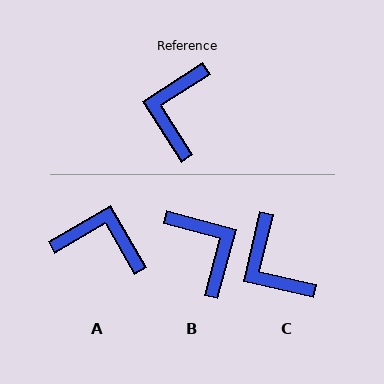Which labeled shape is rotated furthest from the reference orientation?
B, about 138 degrees away.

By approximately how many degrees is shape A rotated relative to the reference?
Approximately 92 degrees clockwise.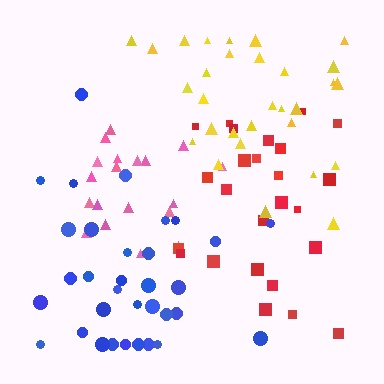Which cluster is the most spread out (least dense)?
Yellow.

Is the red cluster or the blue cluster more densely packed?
Blue.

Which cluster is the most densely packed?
Pink.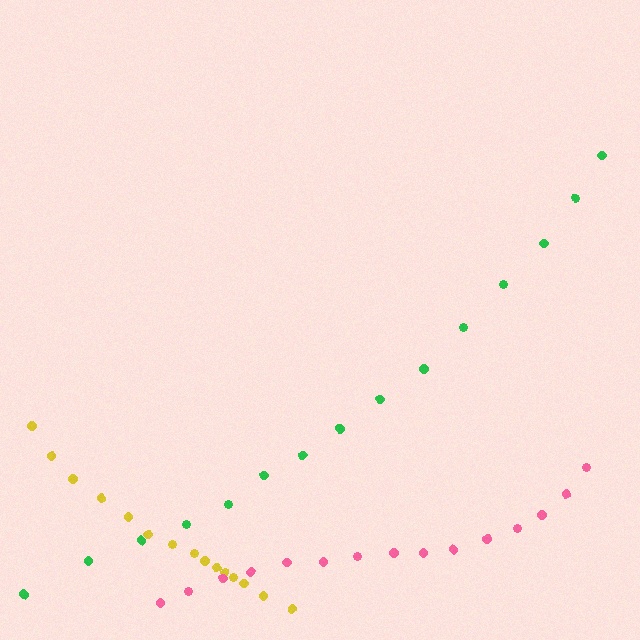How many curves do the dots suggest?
There are 3 distinct paths.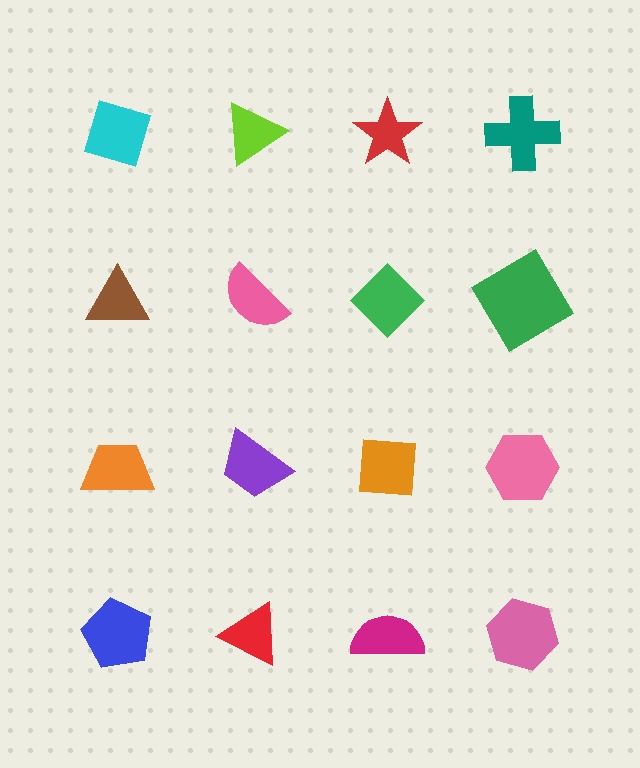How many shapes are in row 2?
4 shapes.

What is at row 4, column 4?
A pink hexagon.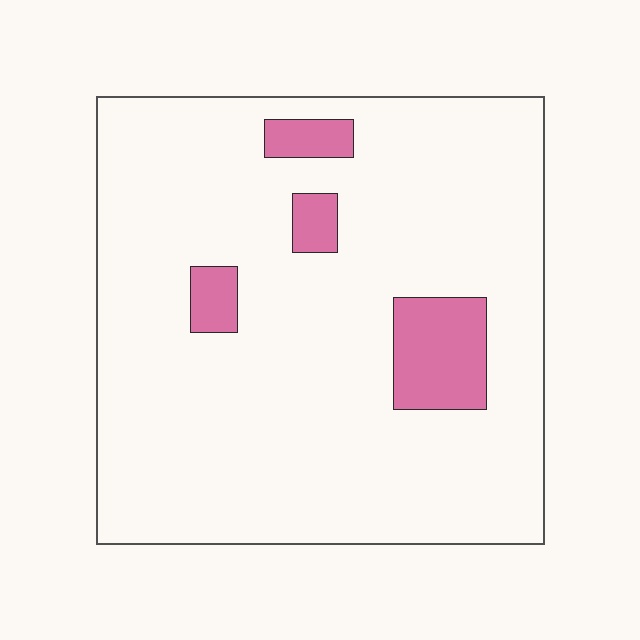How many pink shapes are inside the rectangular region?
4.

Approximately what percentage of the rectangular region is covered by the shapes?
Approximately 10%.